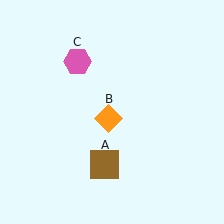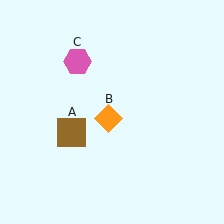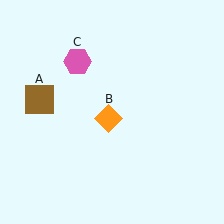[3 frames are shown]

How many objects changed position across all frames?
1 object changed position: brown square (object A).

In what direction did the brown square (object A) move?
The brown square (object A) moved up and to the left.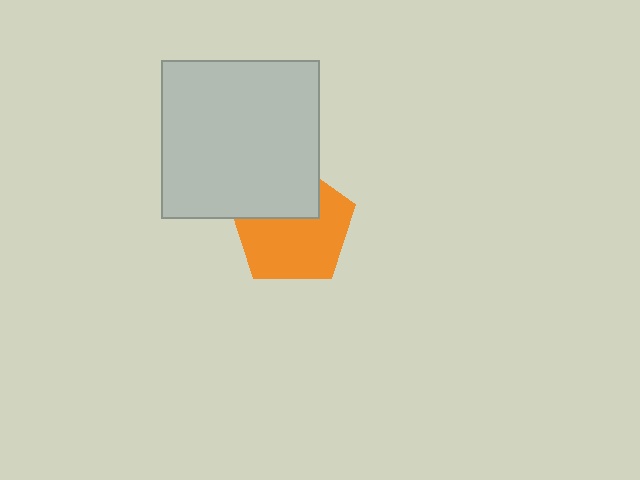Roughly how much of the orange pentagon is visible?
About half of it is visible (roughly 65%).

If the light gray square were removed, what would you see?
You would see the complete orange pentagon.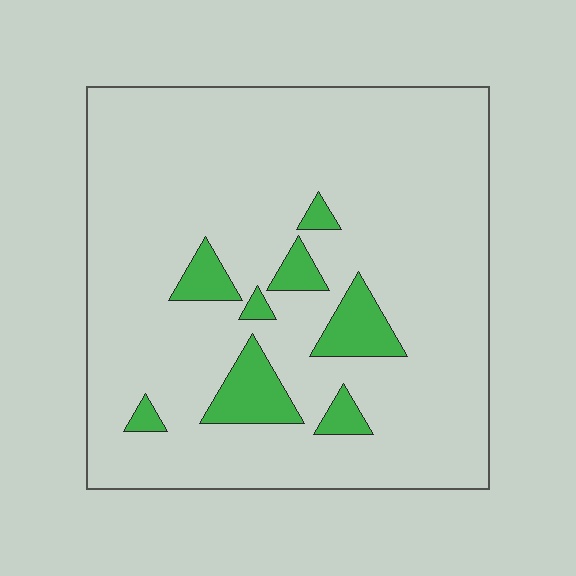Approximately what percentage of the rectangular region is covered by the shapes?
Approximately 10%.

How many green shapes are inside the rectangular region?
8.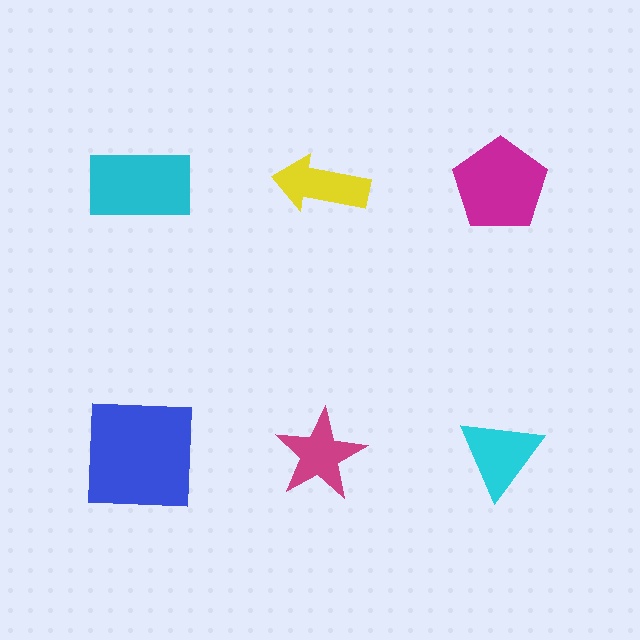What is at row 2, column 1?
A blue square.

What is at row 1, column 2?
A yellow arrow.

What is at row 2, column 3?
A cyan triangle.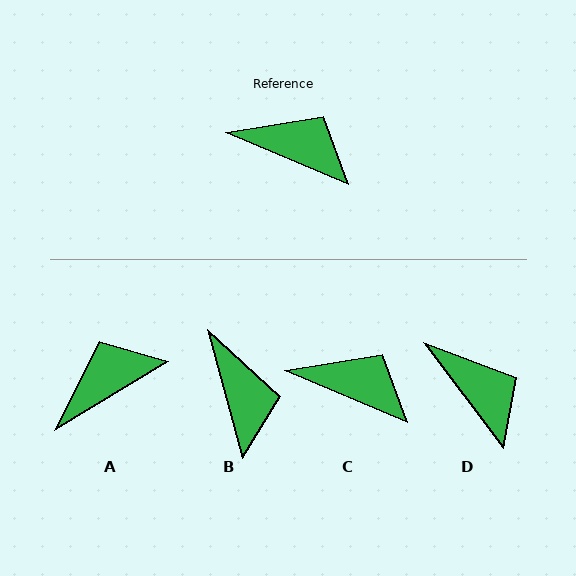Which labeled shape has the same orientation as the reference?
C.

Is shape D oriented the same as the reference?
No, it is off by about 30 degrees.